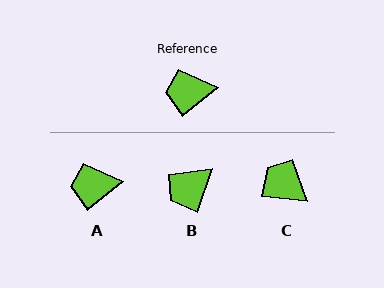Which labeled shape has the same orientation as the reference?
A.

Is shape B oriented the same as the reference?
No, it is off by about 32 degrees.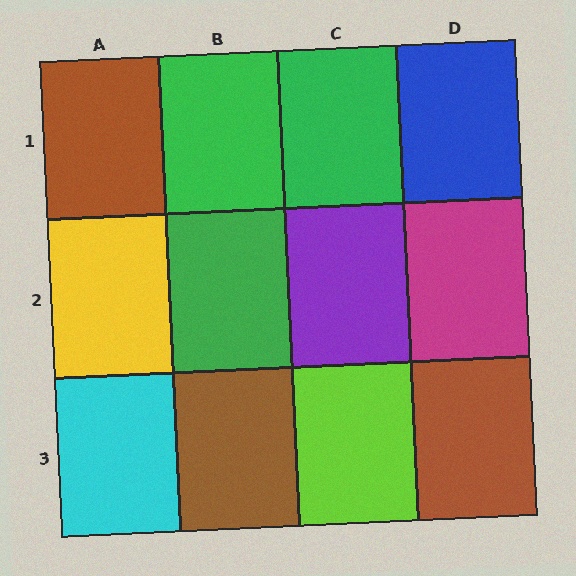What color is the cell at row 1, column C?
Green.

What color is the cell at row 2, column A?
Yellow.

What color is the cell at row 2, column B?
Green.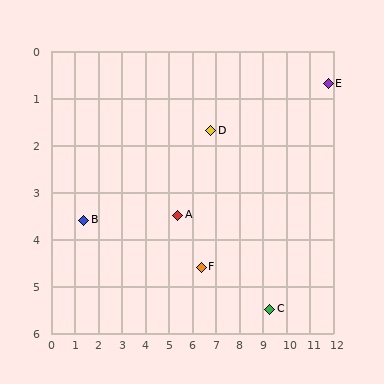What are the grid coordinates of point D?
Point D is at approximately (6.8, 1.7).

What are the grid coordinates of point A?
Point A is at approximately (5.4, 3.5).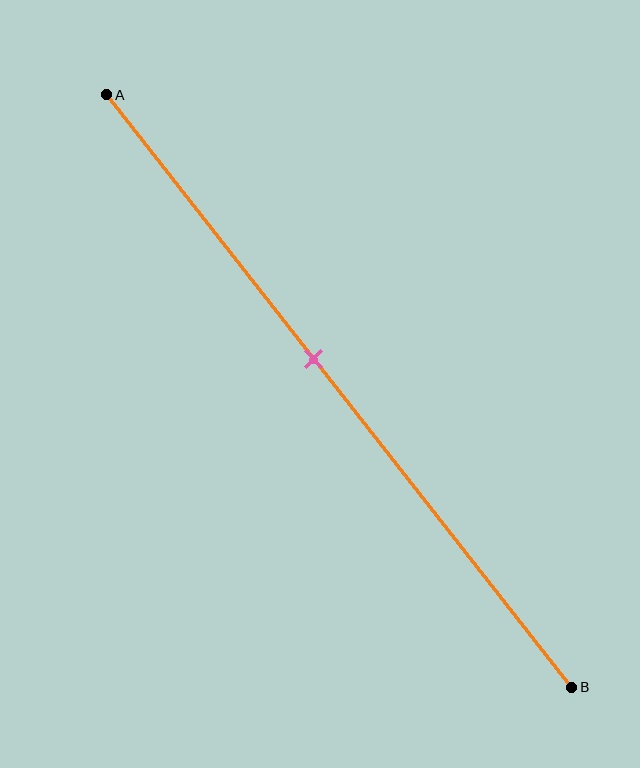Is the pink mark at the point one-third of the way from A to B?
No, the mark is at about 45% from A, not at the 33% one-third point.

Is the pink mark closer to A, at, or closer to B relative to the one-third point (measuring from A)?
The pink mark is closer to point B than the one-third point of segment AB.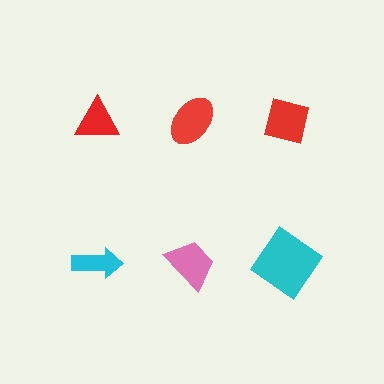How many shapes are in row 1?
3 shapes.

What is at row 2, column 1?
A cyan arrow.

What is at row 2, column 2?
A pink trapezoid.